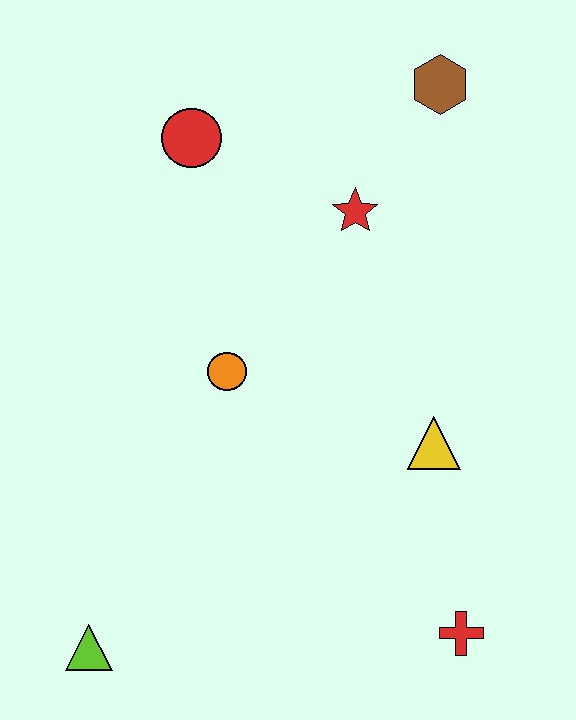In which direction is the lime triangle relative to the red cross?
The lime triangle is to the left of the red cross.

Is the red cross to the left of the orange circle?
No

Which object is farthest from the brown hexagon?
The lime triangle is farthest from the brown hexagon.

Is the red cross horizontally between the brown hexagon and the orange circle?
No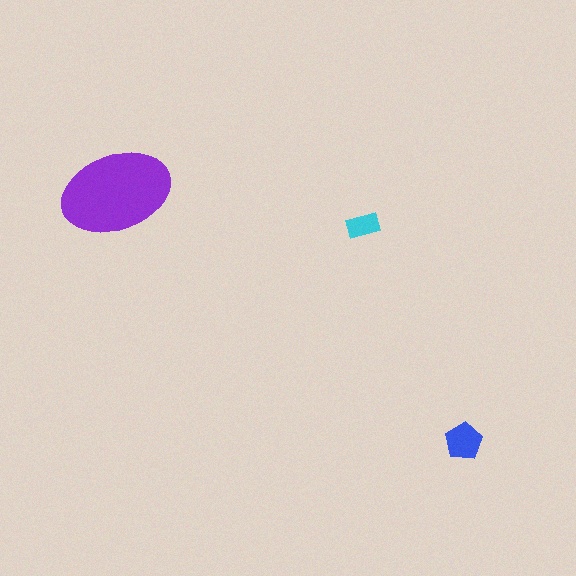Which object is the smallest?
The cyan rectangle.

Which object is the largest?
The purple ellipse.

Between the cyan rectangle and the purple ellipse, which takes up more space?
The purple ellipse.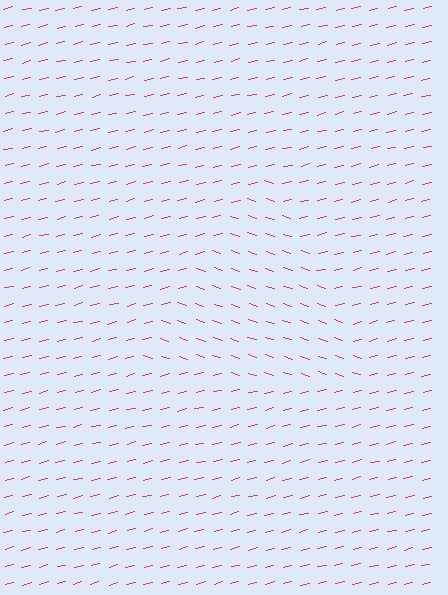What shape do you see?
I see a triangle.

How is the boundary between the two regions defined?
The boundary is defined purely by a change in line orientation (approximately 32 degrees difference). All lines are the same color and thickness.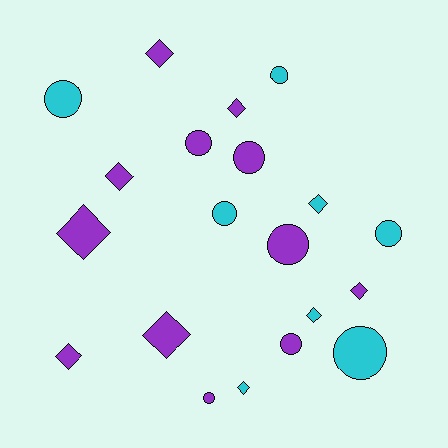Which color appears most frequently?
Purple, with 12 objects.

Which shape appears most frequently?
Circle, with 10 objects.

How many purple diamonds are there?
There are 7 purple diamonds.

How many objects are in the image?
There are 20 objects.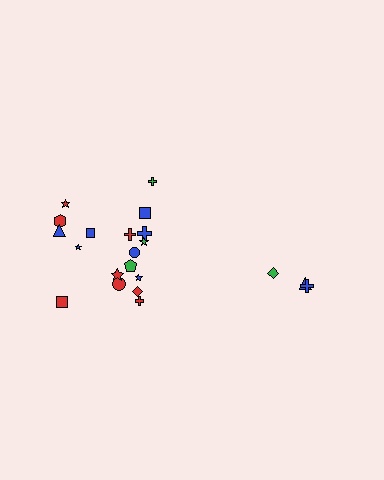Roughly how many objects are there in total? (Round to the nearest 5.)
Roughly 20 objects in total.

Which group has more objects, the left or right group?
The left group.